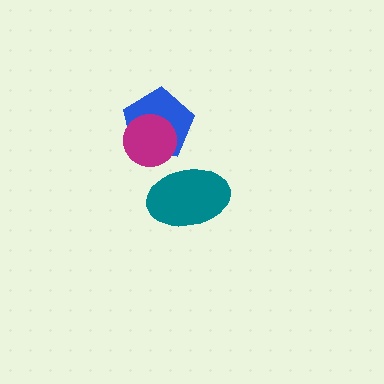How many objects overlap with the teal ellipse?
0 objects overlap with the teal ellipse.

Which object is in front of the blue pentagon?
The magenta circle is in front of the blue pentagon.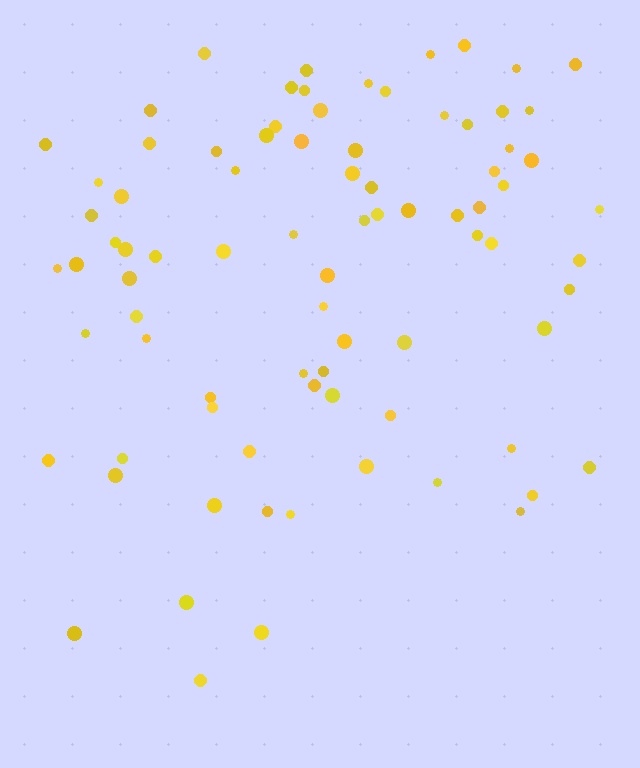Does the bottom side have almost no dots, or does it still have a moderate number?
Still a moderate number, just noticeably fewer than the top.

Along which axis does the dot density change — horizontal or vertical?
Vertical.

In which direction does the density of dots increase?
From bottom to top, with the top side densest.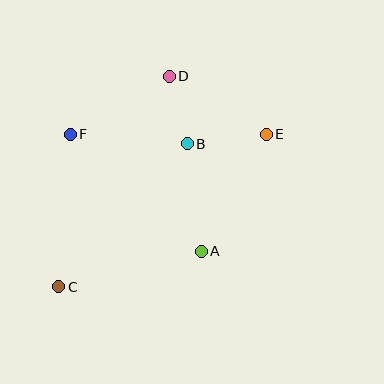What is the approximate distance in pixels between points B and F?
The distance between B and F is approximately 117 pixels.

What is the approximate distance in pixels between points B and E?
The distance between B and E is approximately 80 pixels.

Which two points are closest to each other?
Points B and D are closest to each other.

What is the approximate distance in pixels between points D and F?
The distance between D and F is approximately 115 pixels.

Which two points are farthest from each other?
Points C and E are farthest from each other.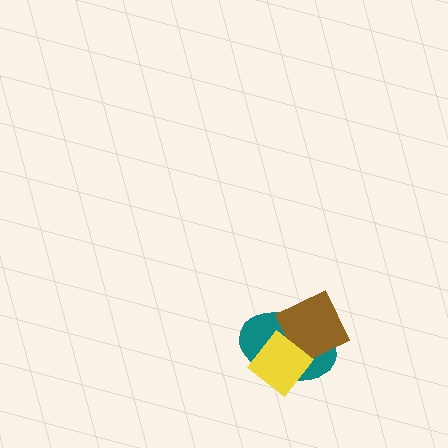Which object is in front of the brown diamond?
The yellow diamond is in front of the brown diamond.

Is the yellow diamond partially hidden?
No, no other shape covers it.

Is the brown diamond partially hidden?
Yes, it is partially covered by another shape.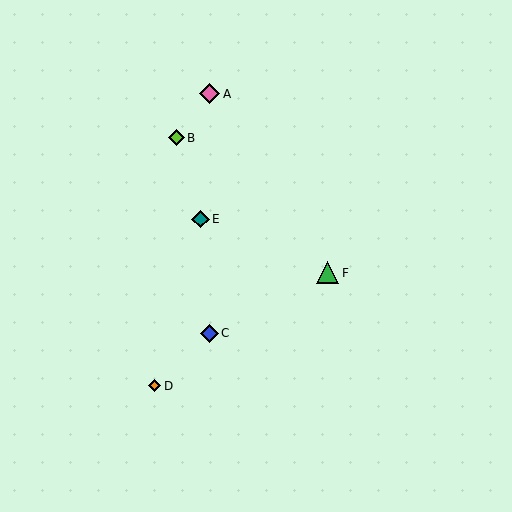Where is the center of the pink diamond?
The center of the pink diamond is at (210, 94).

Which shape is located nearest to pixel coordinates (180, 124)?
The lime diamond (labeled B) at (176, 138) is nearest to that location.